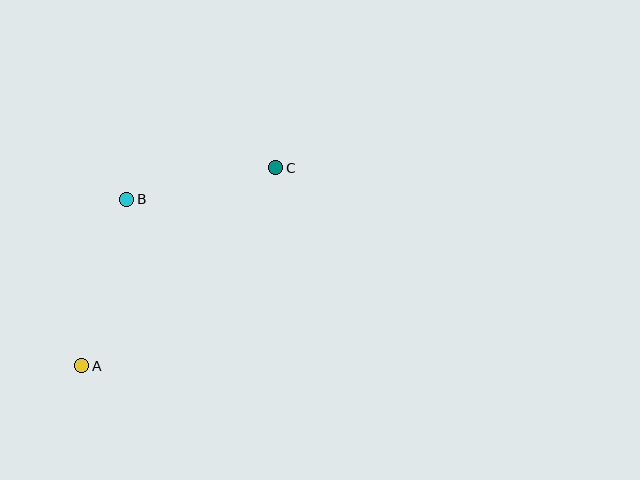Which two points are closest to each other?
Points B and C are closest to each other.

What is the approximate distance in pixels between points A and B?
The distance between A and B is approximately 173 pixels.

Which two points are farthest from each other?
Points A and C are farthest from each other.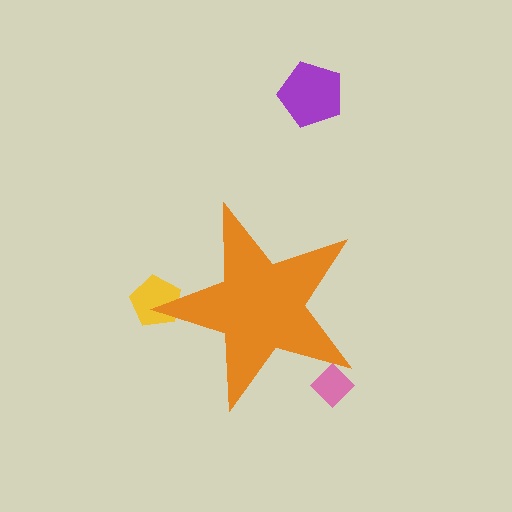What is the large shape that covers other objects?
An orange star.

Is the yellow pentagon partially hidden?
Yes, the yellow pentagon is partially hidden behind the orange star.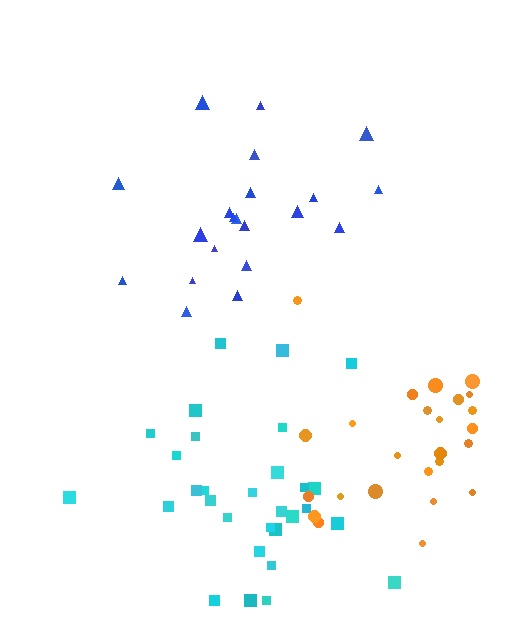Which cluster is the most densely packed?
Cyan.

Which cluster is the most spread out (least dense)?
Blue.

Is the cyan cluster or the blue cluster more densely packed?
Cyan.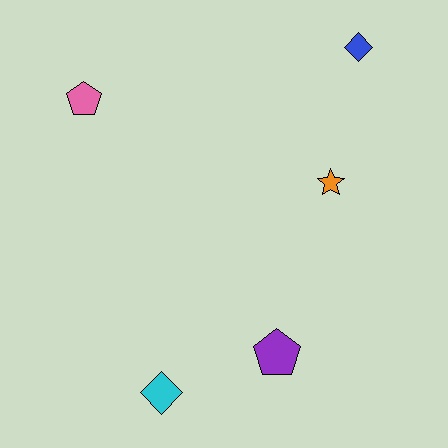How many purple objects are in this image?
There is 1 purple object.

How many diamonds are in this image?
There are 2 diamonds.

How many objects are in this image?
There are 5 objects.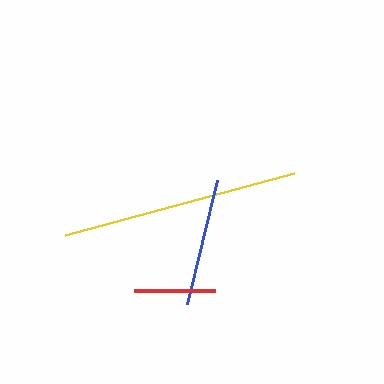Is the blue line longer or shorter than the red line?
The blue line is longer than the red line.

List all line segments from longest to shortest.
From longest to shortest: yellow, blue, red.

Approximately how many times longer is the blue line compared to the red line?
The blue line is approximately 1.6 times the length of the red line.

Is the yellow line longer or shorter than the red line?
The yellow line is longer than the red line.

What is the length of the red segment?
The red segment is approximately 81 pixels long.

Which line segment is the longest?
The yellow line is the longest at approximately 237 pixels.